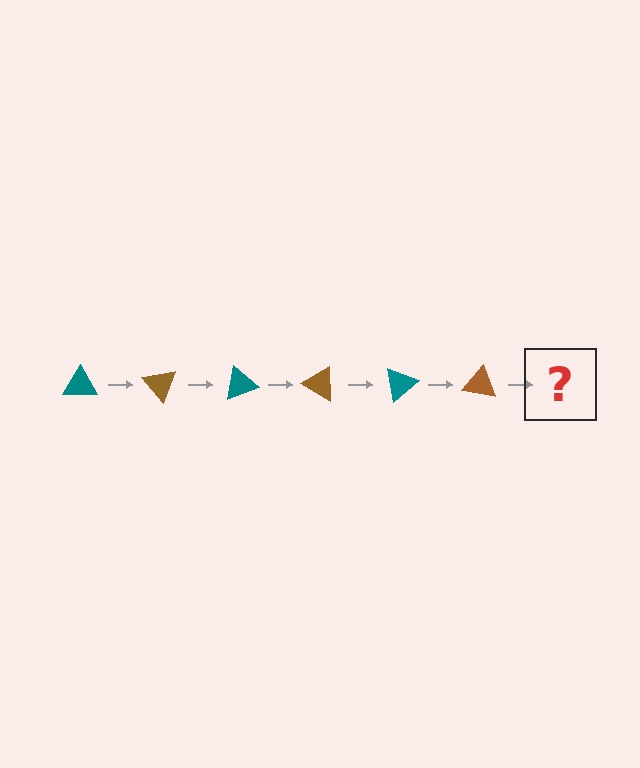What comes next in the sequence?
The next element should be a teal triangle, rotated 300 degrees from the start.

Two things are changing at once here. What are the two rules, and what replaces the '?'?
The two rules are that it rotates 50 degrees each step and the color cycles through teal and brown. The '?' should be a teal triangle, rotated 300 degrees from the start.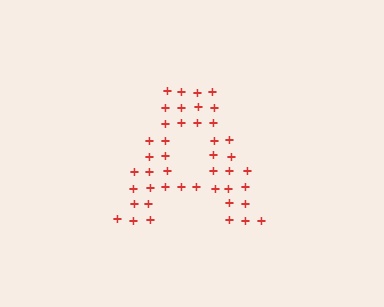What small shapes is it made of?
It is made of small plus signs.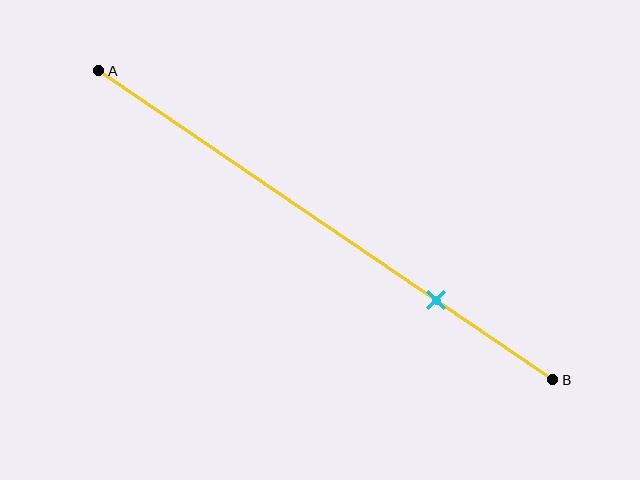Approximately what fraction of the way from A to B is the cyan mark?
The cyan mark is approximately 75% of the way from A to B.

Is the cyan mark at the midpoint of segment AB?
No, the mark is at about 75% from A, not at the 50% midpoint.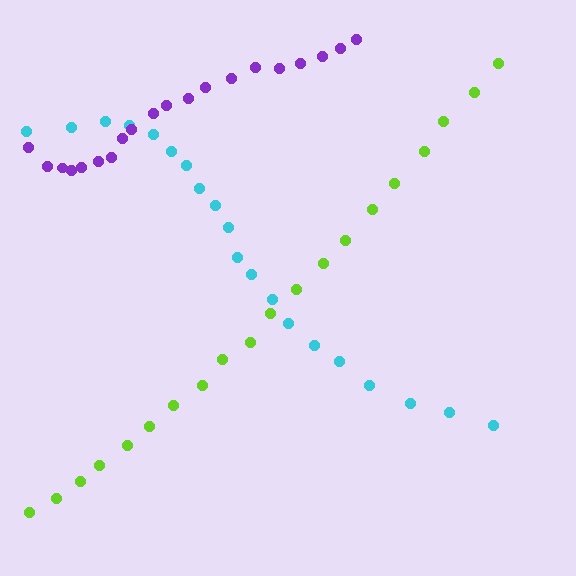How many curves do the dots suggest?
There are 3 distinct paths.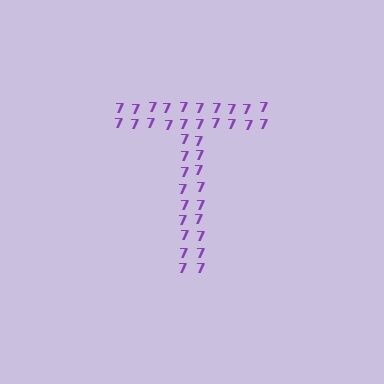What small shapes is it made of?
It is made of small digit 7's.